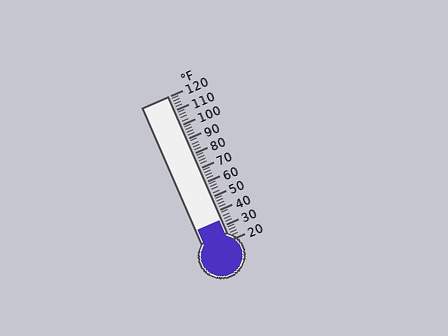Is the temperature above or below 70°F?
The temperature is below 70°F.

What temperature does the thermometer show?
The thermometer shows approximately 34°F.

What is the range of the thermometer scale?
The thermometer scale ranges from 20°F to 120°F.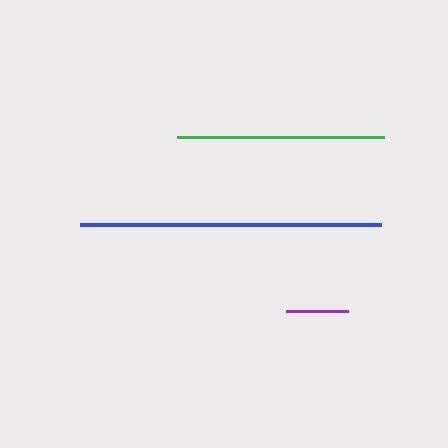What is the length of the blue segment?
The blue segment is approximately 301 pixels long.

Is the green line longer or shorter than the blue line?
The blue line is longer than the green line.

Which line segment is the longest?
The blue line is the longest at approximately 301 pixels.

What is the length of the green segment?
The green segment is approximately 208 pixels long.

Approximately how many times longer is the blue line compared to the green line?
The blue line is approximately 1.5 times the length of the green line.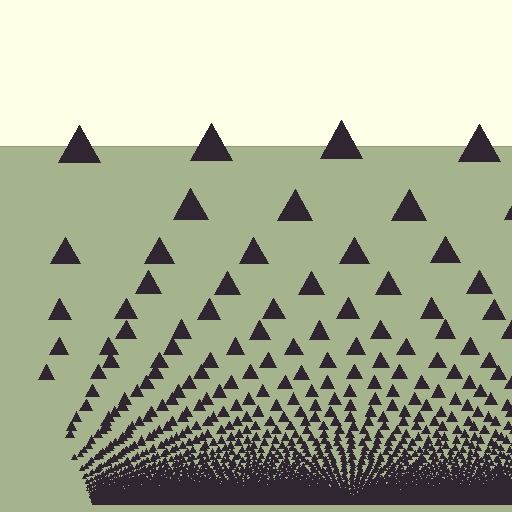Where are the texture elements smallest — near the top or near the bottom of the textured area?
Near the bottom.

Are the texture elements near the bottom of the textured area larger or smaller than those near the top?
Smaller. The gradient is inverted — elements near the bottom are smaller and denser.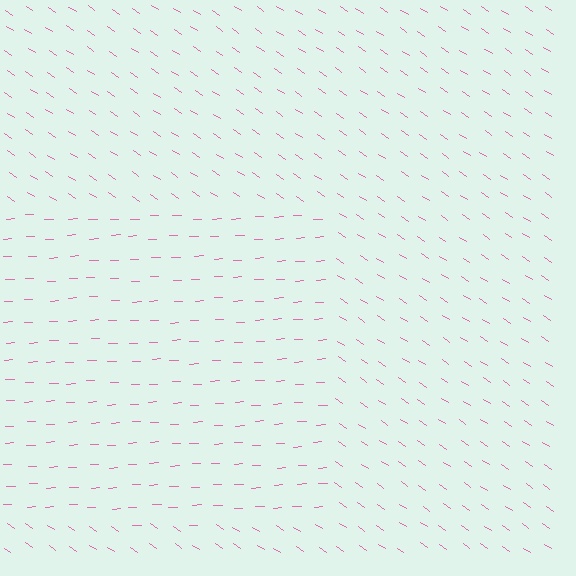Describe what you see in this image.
The image is filled with small pink line segments. A rectangle region in the image has lines oriented differently from the surrounding lines, creating a visible texture boundary.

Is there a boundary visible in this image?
Yes, there is a texture boundary formed by a change in line orientation.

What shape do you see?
I see a rectangle.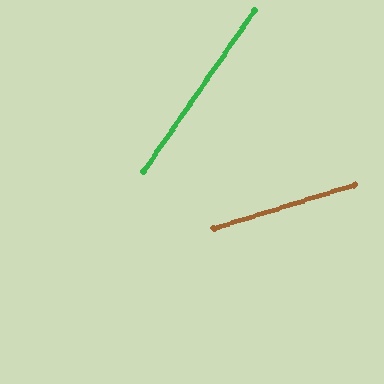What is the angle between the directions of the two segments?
Approximately 38 degrees.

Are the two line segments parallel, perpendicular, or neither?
Neither parallel nor perpendicular — they differ by about 38°.